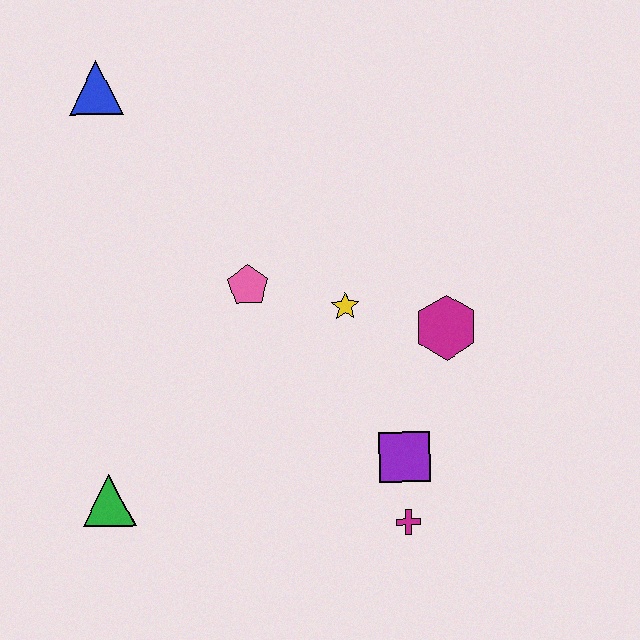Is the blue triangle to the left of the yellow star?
Yes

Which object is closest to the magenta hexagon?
The yellow star is closest to the magenta hexagon.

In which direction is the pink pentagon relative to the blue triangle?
The pink pentagon is below the blue triangle.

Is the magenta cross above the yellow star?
No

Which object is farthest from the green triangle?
The blue triangle is farthest from the green triangle.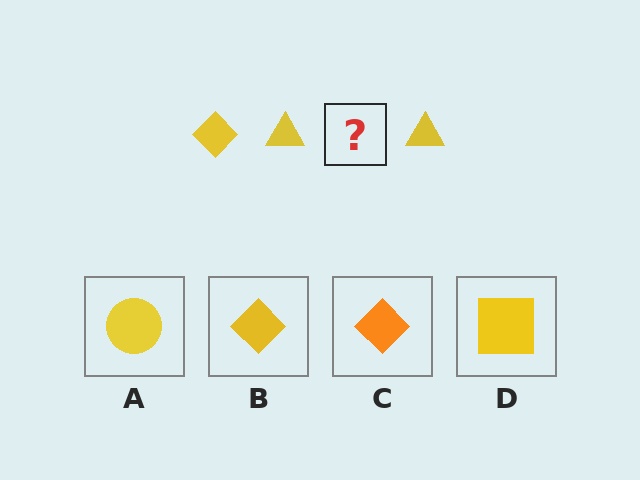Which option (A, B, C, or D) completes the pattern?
B.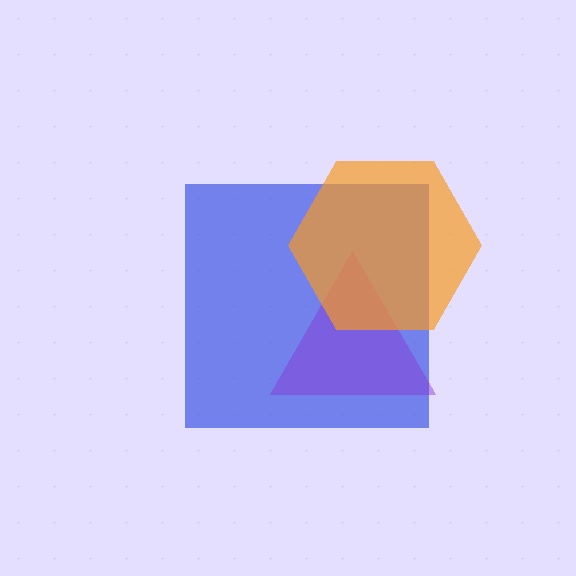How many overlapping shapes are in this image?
There are 3 overlapping shapes in the image.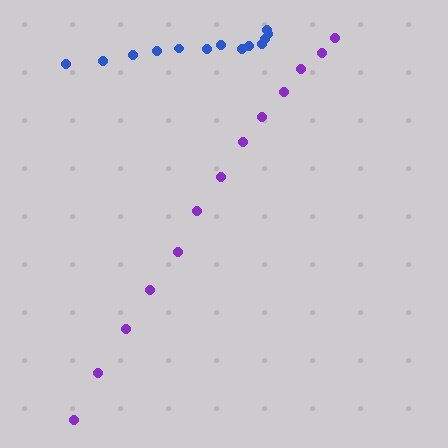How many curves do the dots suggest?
There are 2 distinct paths.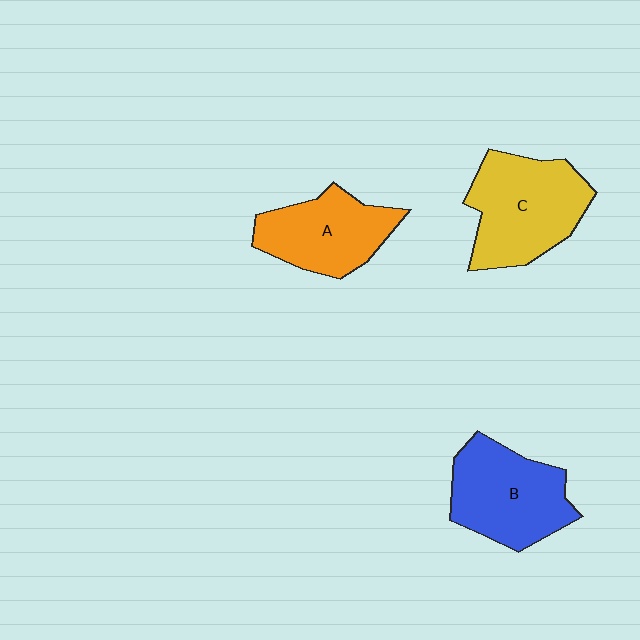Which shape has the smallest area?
Shape A (orange).